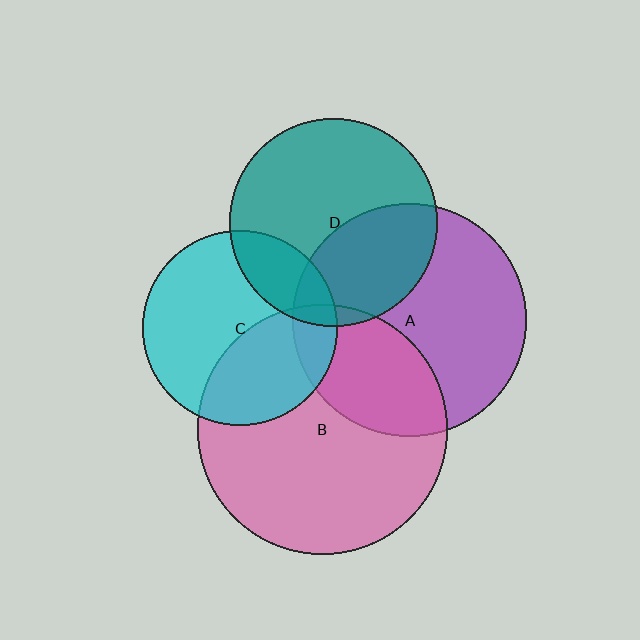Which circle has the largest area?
Circle B (pink).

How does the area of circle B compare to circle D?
Approximately 1.4 times.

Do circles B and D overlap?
Yes.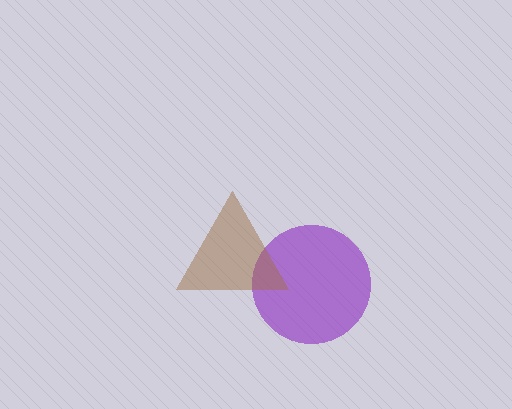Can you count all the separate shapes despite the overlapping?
Yes, there are 2 separate shapes.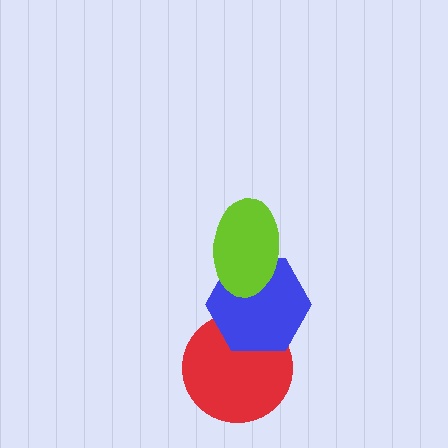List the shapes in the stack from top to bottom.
From top to bottom: the lime ellipse, the blue hexagon, the red circle.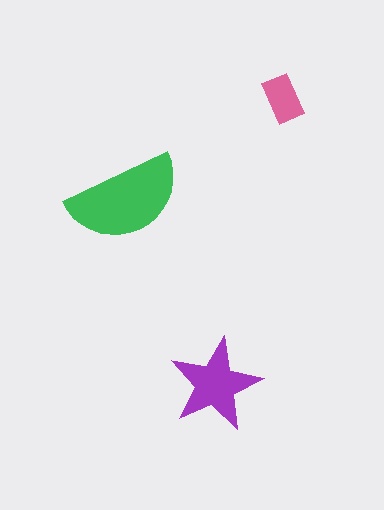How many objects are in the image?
There are 3 objects in the image.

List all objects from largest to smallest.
The green semicircle, the purple star, the pink rectangle.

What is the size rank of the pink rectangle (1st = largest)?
3rd.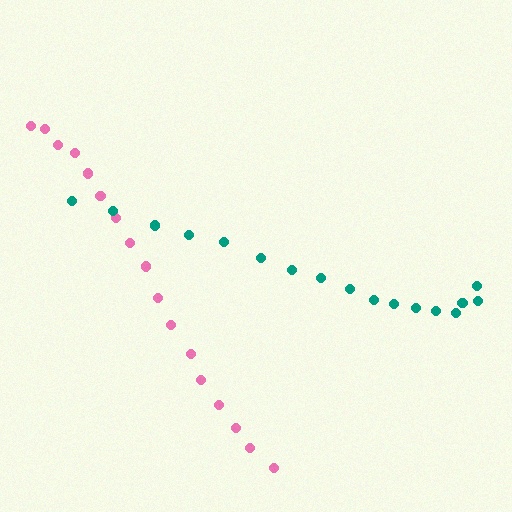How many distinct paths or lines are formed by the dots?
There are 2 distinct paths.